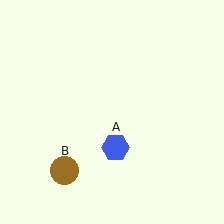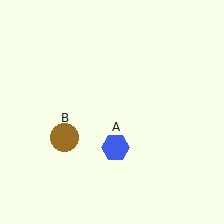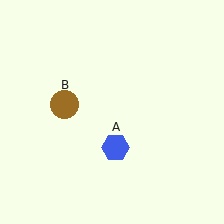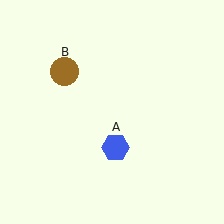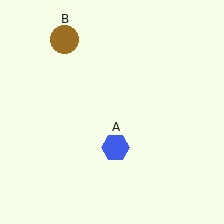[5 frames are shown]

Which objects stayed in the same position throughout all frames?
Blue hexagon (object A) remained stationary.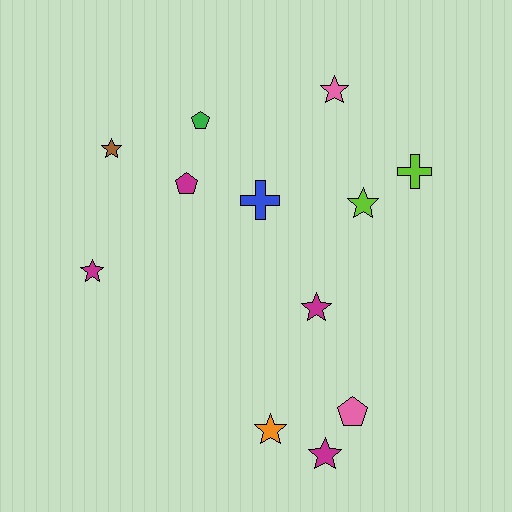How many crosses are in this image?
There are 2 crosses.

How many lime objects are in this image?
There are 2 lime objects.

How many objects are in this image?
There are 12 objects.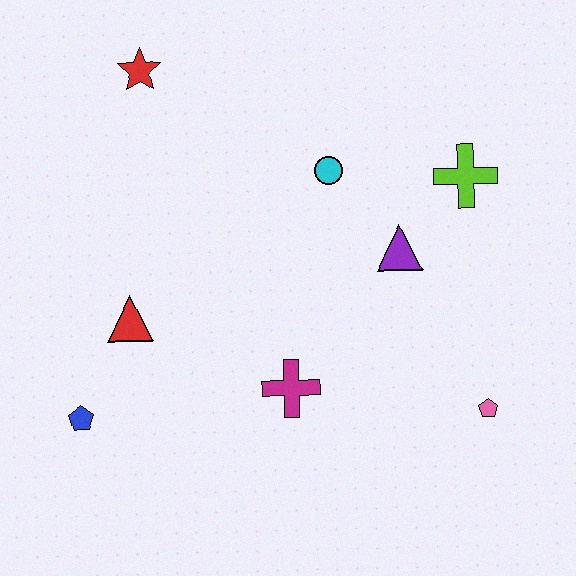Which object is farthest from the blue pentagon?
The lime cross is farthest from the blue pentagon.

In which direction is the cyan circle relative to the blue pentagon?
The cyan circle is to the right of the blue pentagon.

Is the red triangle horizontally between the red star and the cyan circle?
No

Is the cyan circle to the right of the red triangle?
Yes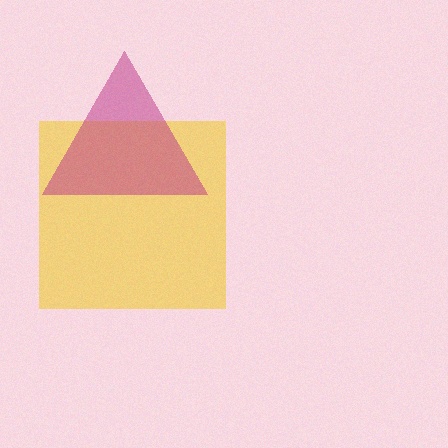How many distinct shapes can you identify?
There are 2 distinct shapes: a yellow square, a magenta triangle.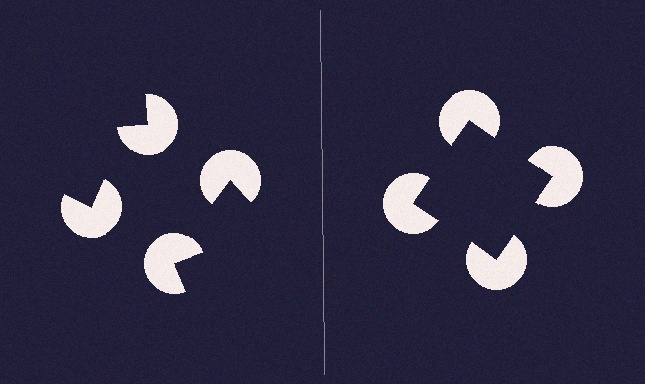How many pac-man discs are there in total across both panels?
8 — 4 on each side.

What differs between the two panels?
The pac-man discs are positioned identically on both sides; only the wedge orientations differ. On the right they align to a square; on the left they are misaligned.